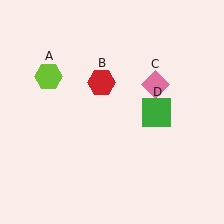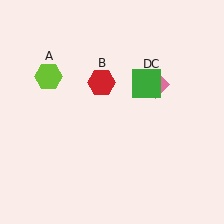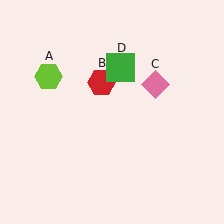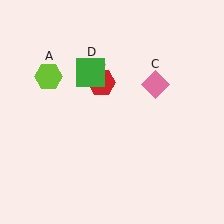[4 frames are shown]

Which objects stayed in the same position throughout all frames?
Lime hexagon (object A) and red hexagon (object B) and pink diamond (object C) remained stationary.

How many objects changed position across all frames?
1 object changed position: green square (object D).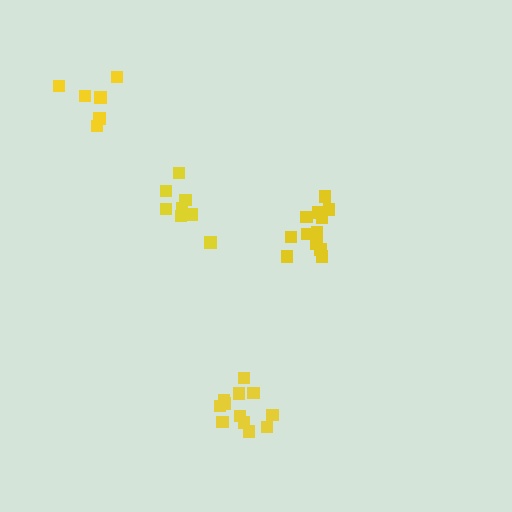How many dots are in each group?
Group 1: 8 dots, Group 2: 12 dots, Group 3: 12 dots, Group 4: 7 dots (39 total).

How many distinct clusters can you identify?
There are 4 distinct clusters.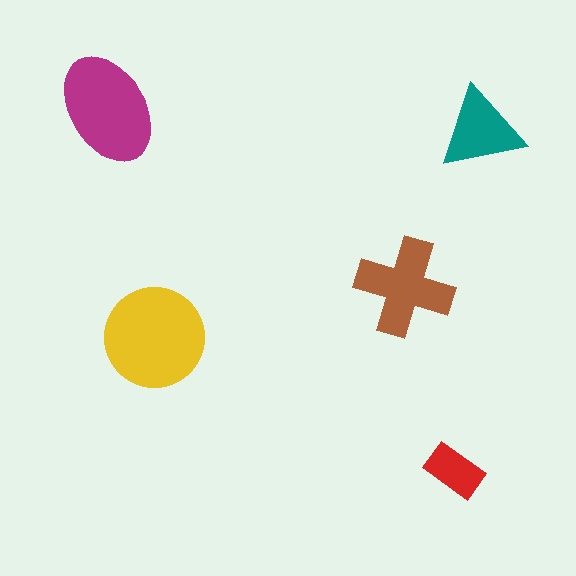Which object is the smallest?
The red rectangle.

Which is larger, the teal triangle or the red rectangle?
The teal triangle.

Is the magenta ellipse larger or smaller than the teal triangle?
Larger.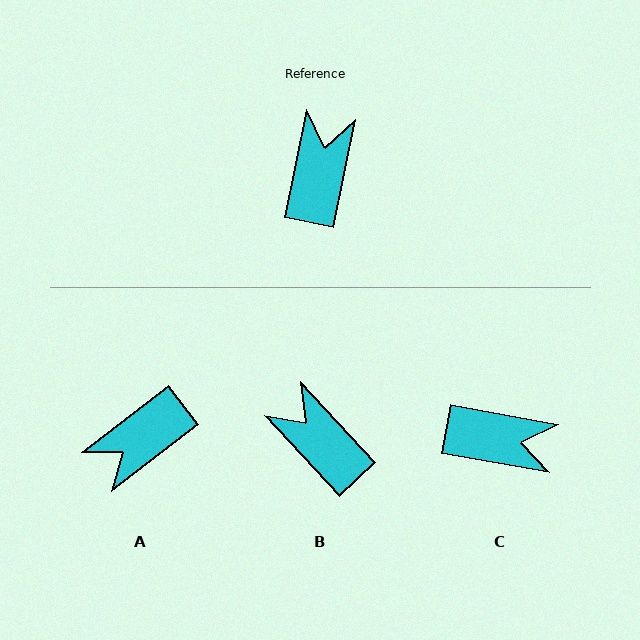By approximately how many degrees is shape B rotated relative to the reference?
Approximately 54 degrees counter-clockwise.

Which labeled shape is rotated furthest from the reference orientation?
A, about 139 degrees away.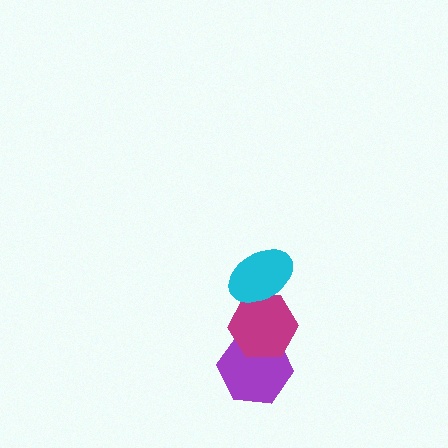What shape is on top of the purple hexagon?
The magenta hexagon is on top of the purple hexagon.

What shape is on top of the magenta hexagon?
The cyan ellipse is on top of the magenta hexagon.